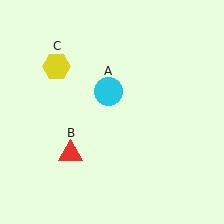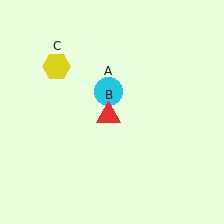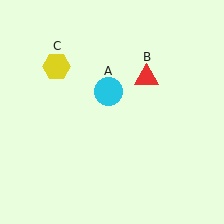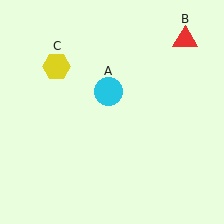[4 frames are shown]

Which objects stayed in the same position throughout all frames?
Cyan circle (object A) and yellow hexagon (object C) remained stationary.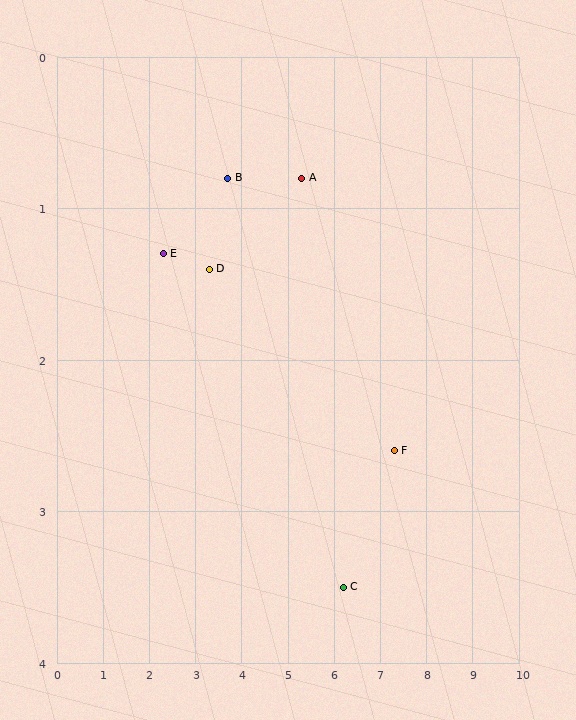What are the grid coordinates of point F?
Point F is at approximately (7.3, 2.6).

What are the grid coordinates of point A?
Point A is at approximately (5.3, 0.8).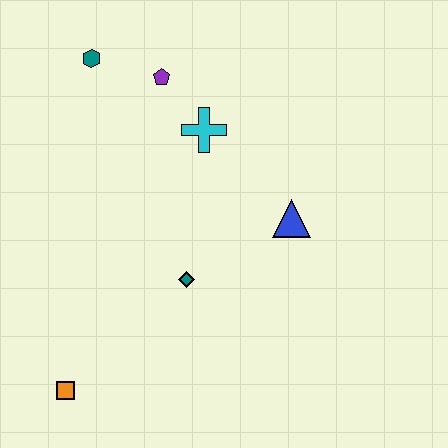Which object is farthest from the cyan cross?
The orange square is farthest from the cyan cross.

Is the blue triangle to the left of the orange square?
No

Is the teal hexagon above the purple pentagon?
Yes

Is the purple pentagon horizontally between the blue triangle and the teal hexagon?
Yes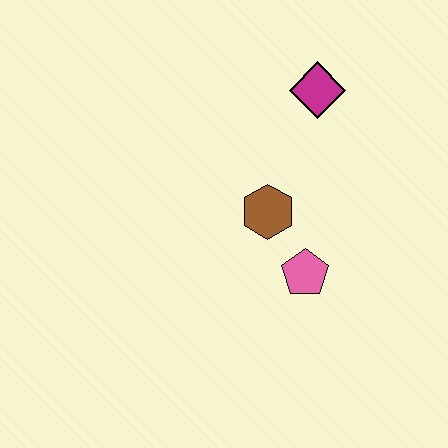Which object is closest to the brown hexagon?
The pink pentagon is closest to the brown hexagon.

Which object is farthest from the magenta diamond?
The pink pentagon is farthest from the magenta diamond.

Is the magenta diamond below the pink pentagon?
No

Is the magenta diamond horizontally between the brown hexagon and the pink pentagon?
No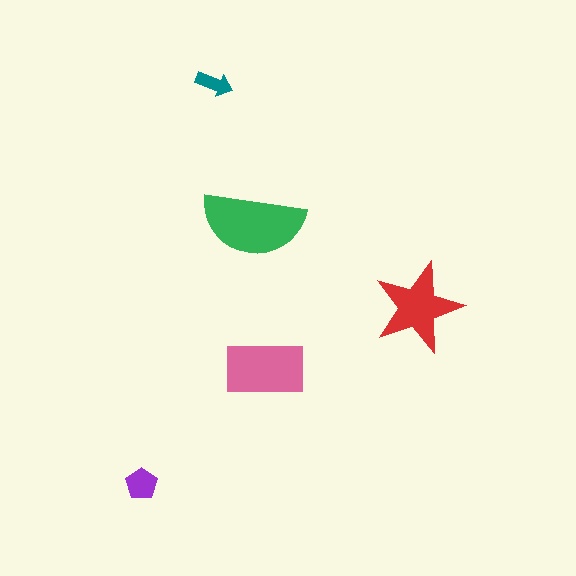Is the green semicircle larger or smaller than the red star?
Larger.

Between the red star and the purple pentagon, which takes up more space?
The red star.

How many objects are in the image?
There are 5 objects in the image.